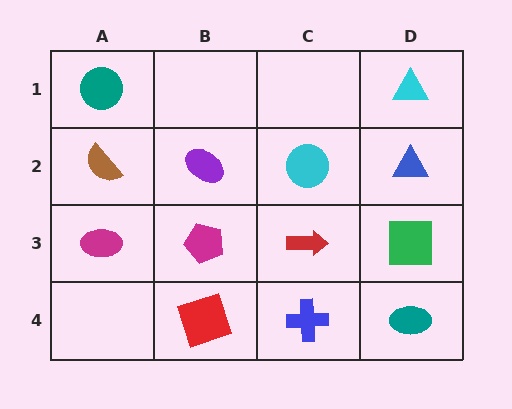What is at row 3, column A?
A magenta ellipse.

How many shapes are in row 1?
2 shapes.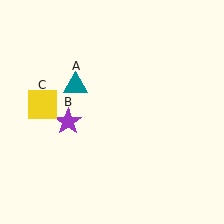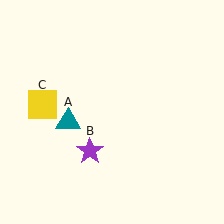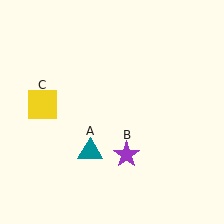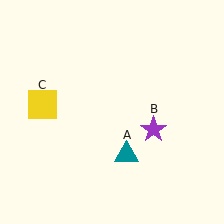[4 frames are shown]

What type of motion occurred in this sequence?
The teal triangle (object A), purple star (object B) rotated counterclockwise around the center of the scene.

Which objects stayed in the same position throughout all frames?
Yellow square (object C) remained stationary.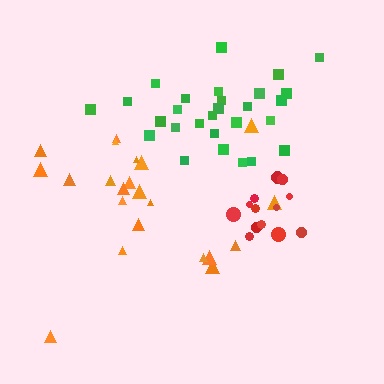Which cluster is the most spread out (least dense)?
Orange.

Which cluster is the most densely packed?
Red.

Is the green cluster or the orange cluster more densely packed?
Green.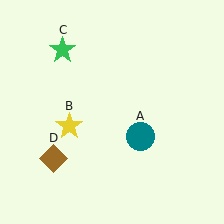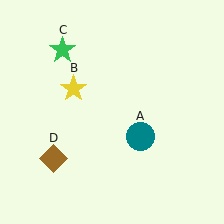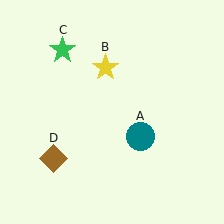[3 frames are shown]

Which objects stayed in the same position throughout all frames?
Teal circle (object A) and green star (object C) and brown diamond (object D) remained stationary.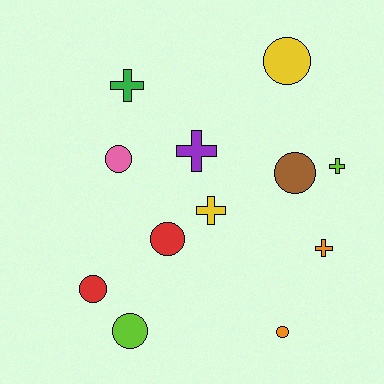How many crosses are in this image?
There are 5 crosses.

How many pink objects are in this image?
There is 1 pink object.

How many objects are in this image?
There are 12 objects.